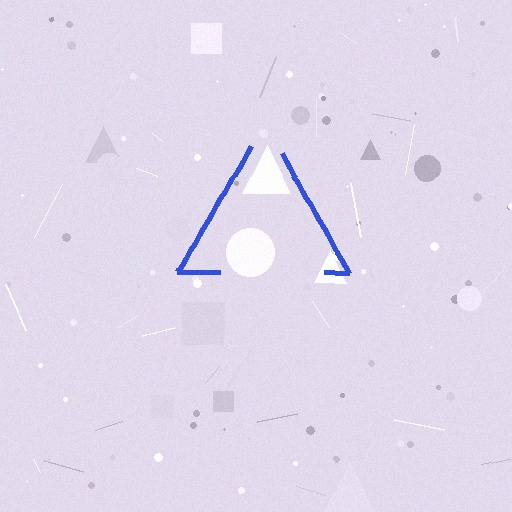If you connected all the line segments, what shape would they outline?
They would outline a triangle.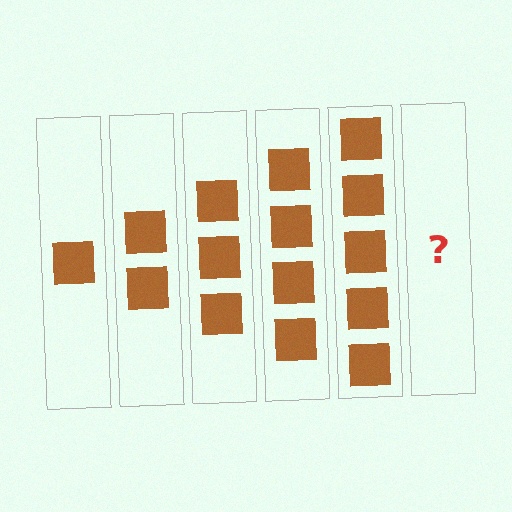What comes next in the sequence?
The next element should be 6 squares.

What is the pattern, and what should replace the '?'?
The pattern is that each step adds one more square. The '?' should be 6 squares.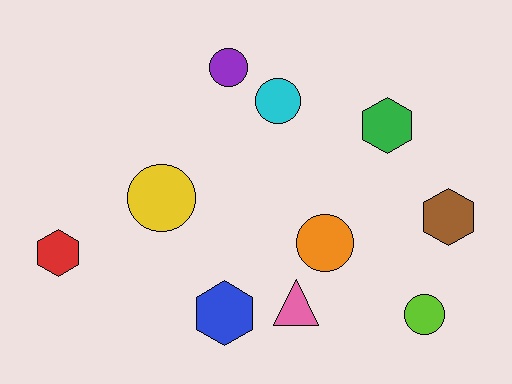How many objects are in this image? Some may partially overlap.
There are 10 objects.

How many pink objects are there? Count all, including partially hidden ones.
There is 1 pink object.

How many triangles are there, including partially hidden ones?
There is 1 triangle.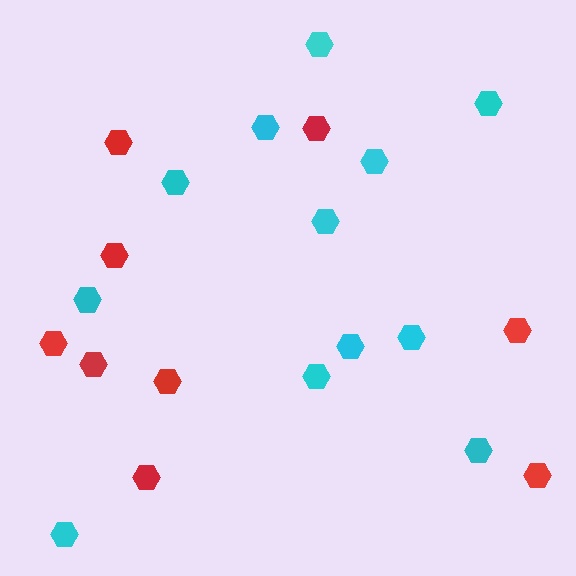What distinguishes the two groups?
There are 2 groups: one group of cyan hexagons (12) and one group of red hexagons (9).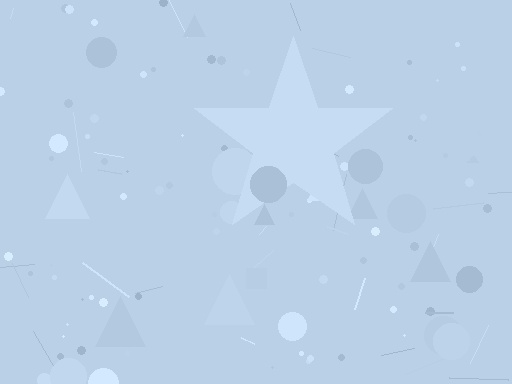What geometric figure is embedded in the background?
A star is embedded in the background.